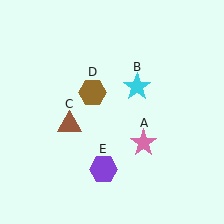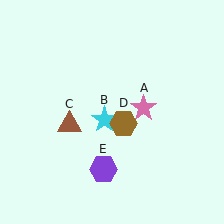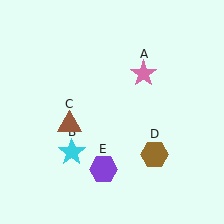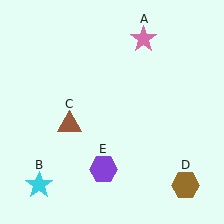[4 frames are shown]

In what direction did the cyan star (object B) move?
The cyan star (object B) moved down and to the left.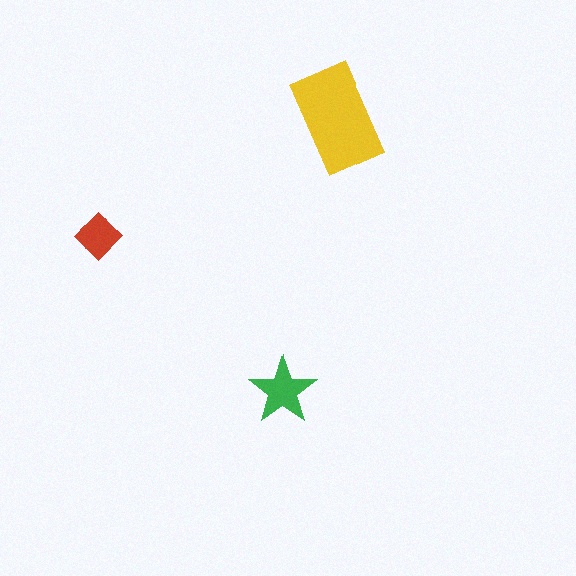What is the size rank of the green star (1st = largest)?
2nd.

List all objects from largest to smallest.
The yellow rectangle, the green star, the red diamond.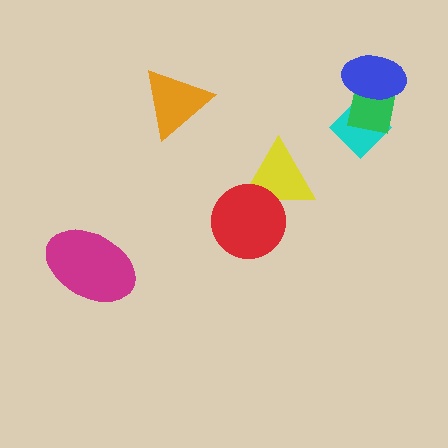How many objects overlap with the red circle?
1 object overlaps with the red circle.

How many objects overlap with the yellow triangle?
1 object overlaps with the yellow triangle.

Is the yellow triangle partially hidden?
Yes, it is partially covered by another shape.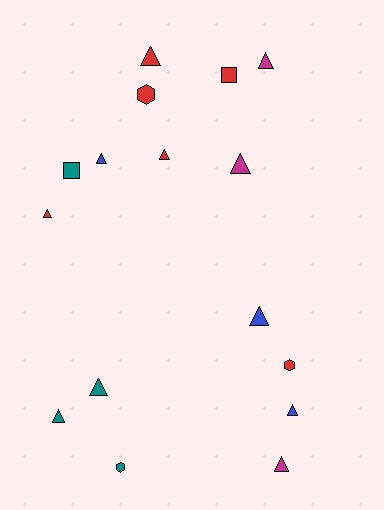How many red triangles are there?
There are 3 red triangles.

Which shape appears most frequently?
Triangle, with 11 objects.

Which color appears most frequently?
Red, with 6 objects.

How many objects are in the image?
There are 16 objects.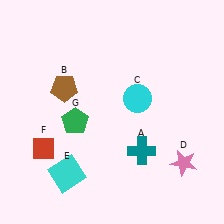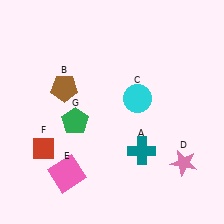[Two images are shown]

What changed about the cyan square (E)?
In Image 1, E is cyan. In Image 2, it changed to pink.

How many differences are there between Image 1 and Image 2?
There is 1 difference between the two images.